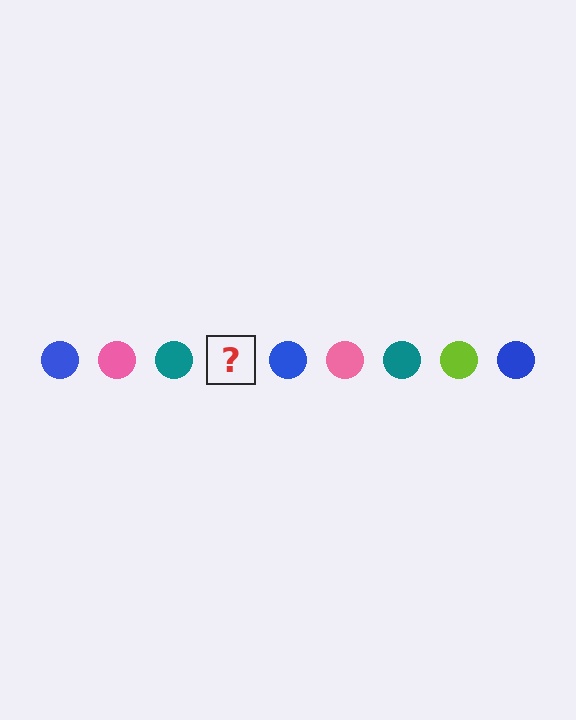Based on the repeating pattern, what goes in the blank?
The blank should be a lime circle.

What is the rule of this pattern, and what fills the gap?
The rule is that the pattern cycles through blue, pink, teal, lime circles. The gap should be filled with a lime circle.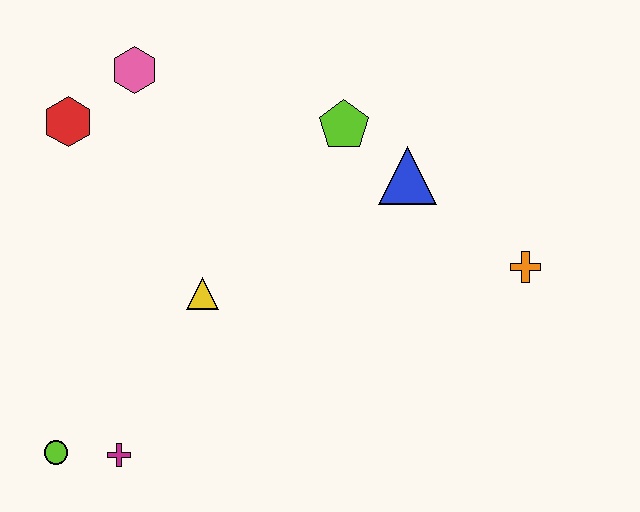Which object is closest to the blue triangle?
The lime pentagon is closest to the blue triangle.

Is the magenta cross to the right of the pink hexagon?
No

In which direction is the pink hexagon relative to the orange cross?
The pink hexagon is to the left of the orange cross.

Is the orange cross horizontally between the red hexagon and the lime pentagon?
No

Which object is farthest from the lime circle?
The orange cross is farthest from the lime circle.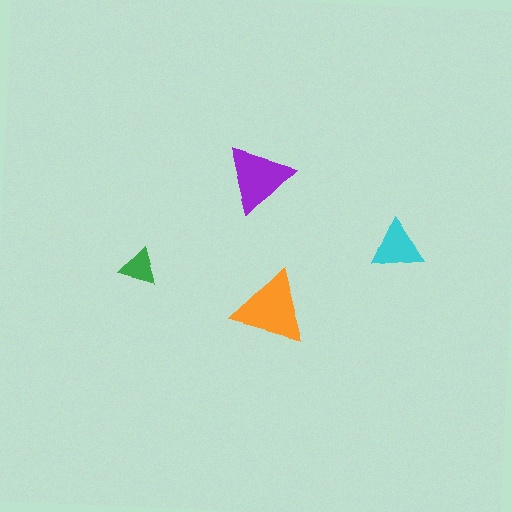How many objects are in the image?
There are 4 objects in the image.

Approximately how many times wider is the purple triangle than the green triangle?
About 2 times wider.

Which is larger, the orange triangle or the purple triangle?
The orange one.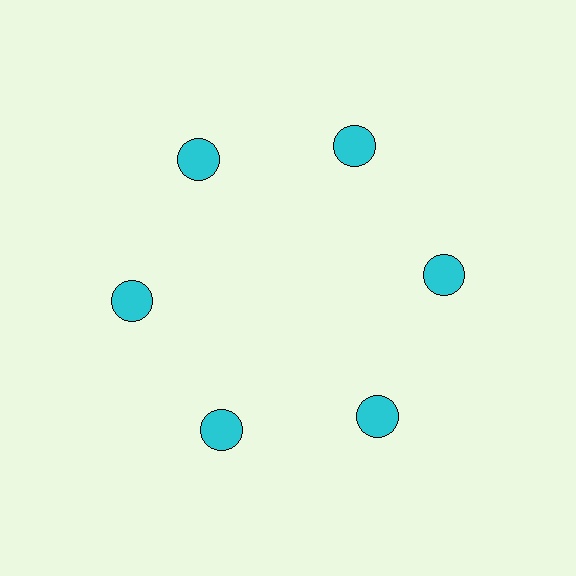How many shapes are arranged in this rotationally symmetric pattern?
There are 6 shapes, arranged in 6 groups of 1.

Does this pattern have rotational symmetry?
Yes, this pattern has 6-fold rotational symmetry. It looks the same after rotating 60 degrees around the center.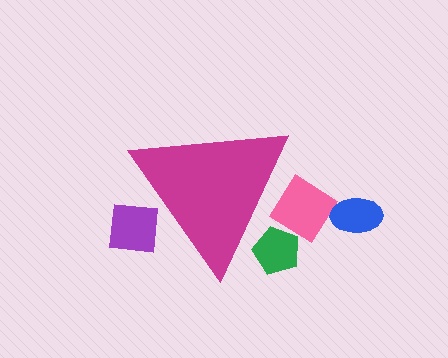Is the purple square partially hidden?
Yes, the purple square is partially hidden behind the magenta triangle.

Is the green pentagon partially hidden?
Yes, the green pentagon is partially hidden behind the magenta triangle.